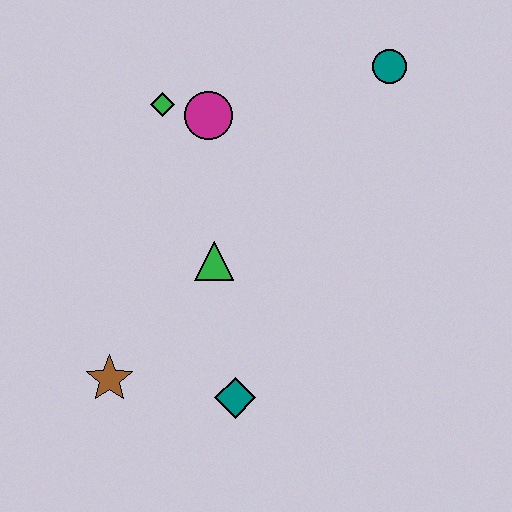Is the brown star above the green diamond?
No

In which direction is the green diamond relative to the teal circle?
The green diamond is to the left of the teal circle.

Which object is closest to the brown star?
The teal diamond is closest to the brown star.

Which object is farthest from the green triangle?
The teal circle is farthest from the green triangle.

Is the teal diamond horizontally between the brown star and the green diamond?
No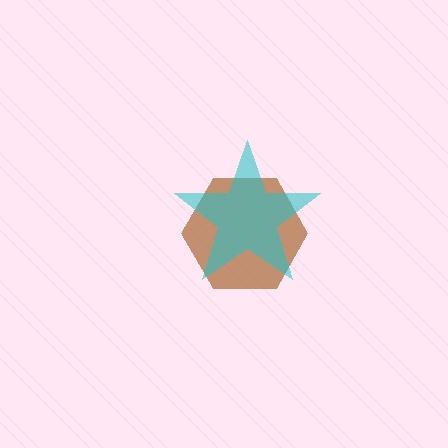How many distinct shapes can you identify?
There are 2 distinct shapes: a brown hexagon, a cyan star.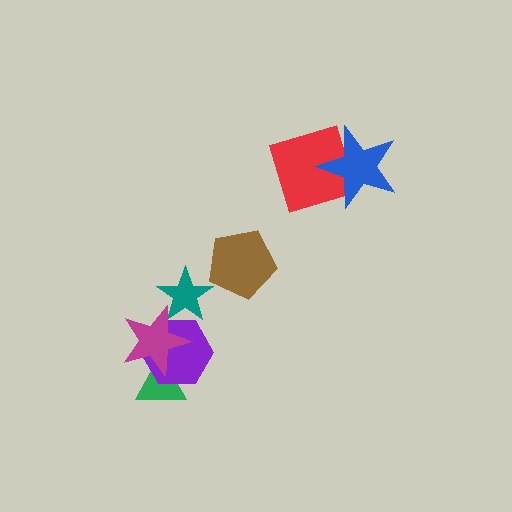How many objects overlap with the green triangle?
2 objects overlap with the green triangle.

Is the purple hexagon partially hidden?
Yes, it is partially covered by another shape.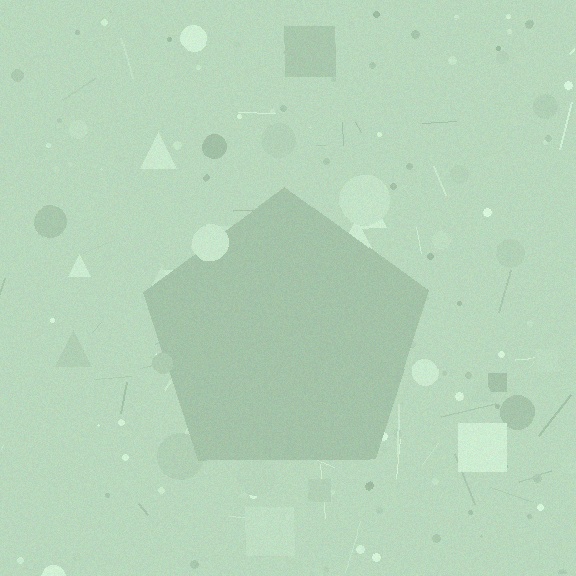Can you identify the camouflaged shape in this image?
The camouflaged shape is a pentagon.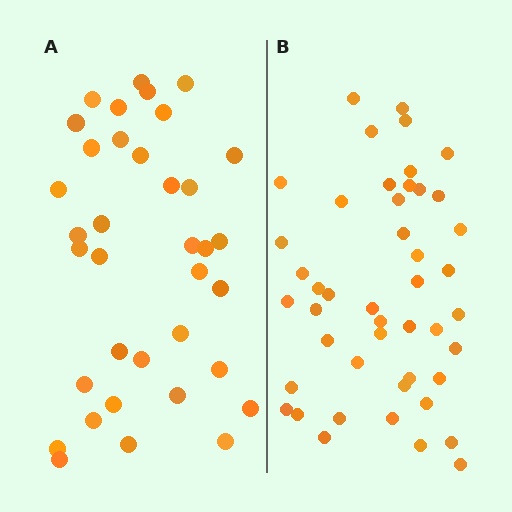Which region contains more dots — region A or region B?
Region B (the right region) has more dots.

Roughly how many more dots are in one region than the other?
Region B has roughly 10 or so more dots than region A.